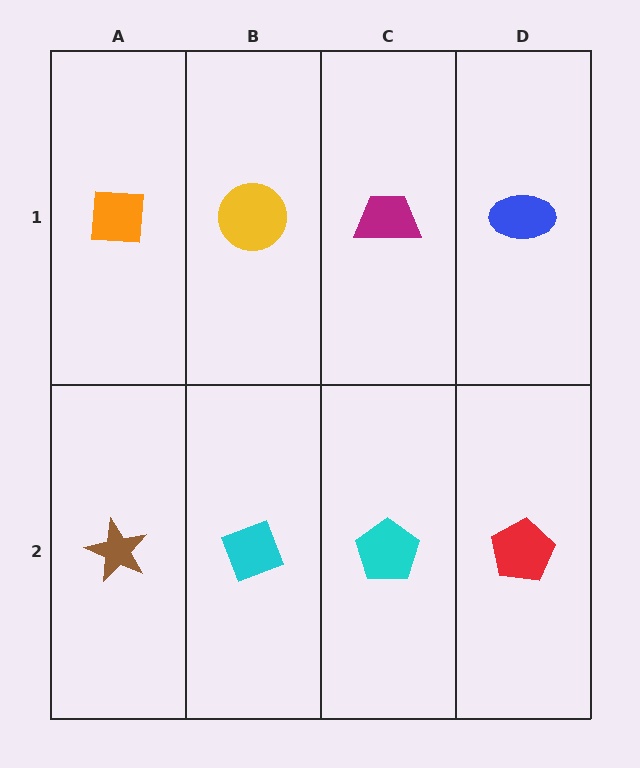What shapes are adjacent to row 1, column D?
A red pentagon (row 2, column D), a magenta trapezoid (row 1, column C).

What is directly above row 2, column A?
An orange square.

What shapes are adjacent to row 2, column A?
An orange square (row 1, column A), a cyan diamond (row 2, column B).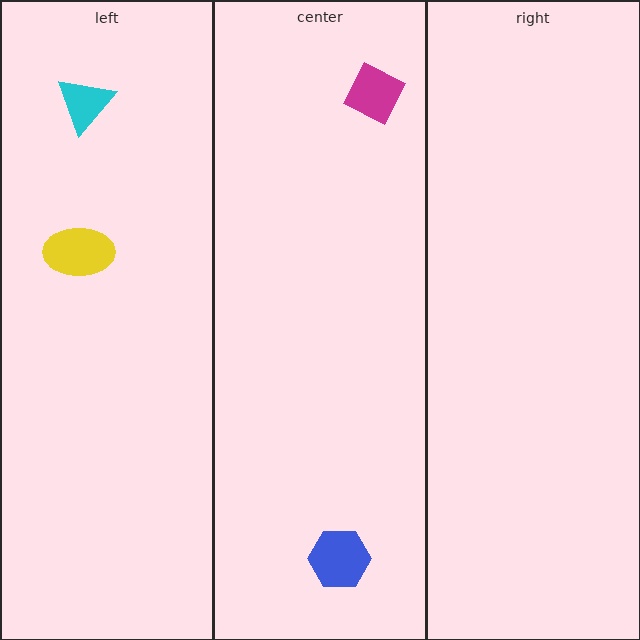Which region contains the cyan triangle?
The left region.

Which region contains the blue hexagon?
The center region.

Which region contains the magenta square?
The center region.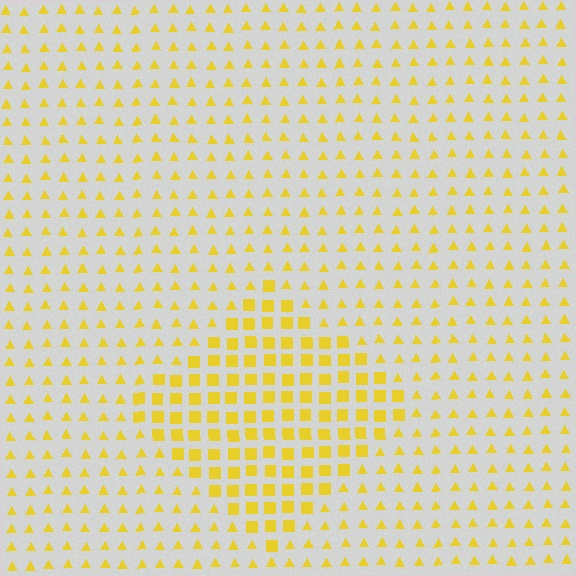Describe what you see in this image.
The image is filled with small yellow elements arranged in a uniform grid. A diamond-shaped region contains squares, while the surrounding area contains triangles. The boundary is defined purely by the change in element shape.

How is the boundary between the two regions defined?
The boundary is defined by a change in element shape: squares inside vs. triangles outside. All elements share the same color and spacing.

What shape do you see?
I see a diamond.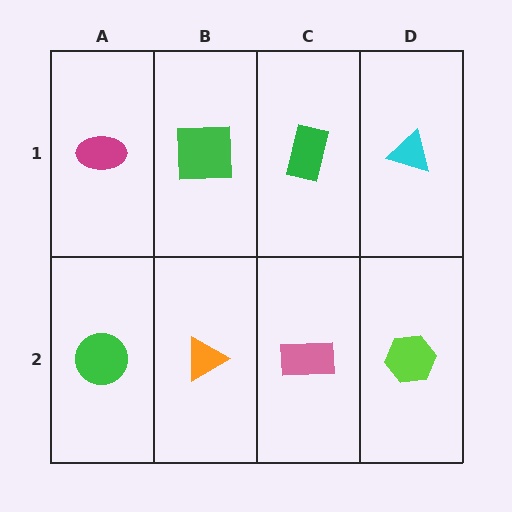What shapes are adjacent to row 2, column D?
A cyan triangle (row 1, column D), a pink rectangle (row 2, column C).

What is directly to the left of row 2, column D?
A pink rectangle.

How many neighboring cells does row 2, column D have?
2.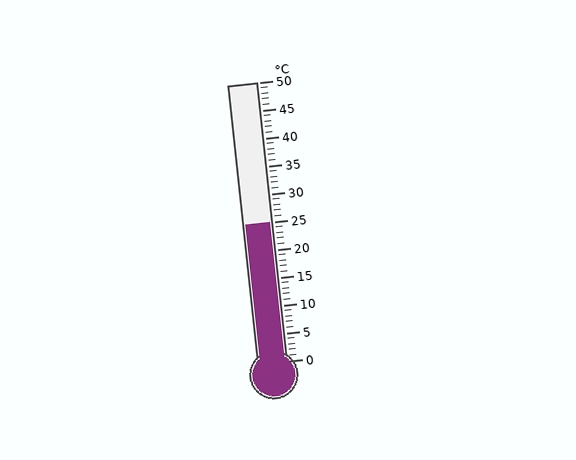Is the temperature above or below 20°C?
The temperature is above 20°C.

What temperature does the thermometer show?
The thermometer shows approximately 25°C.